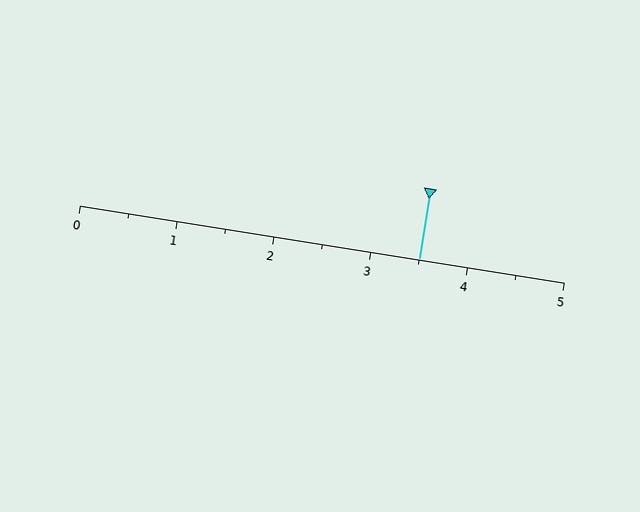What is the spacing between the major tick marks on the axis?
The major ticks are spaced 1 apart.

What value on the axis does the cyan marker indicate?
The marker indicates approximately 3.5.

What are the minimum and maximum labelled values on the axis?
The axis runs from 0 to 5.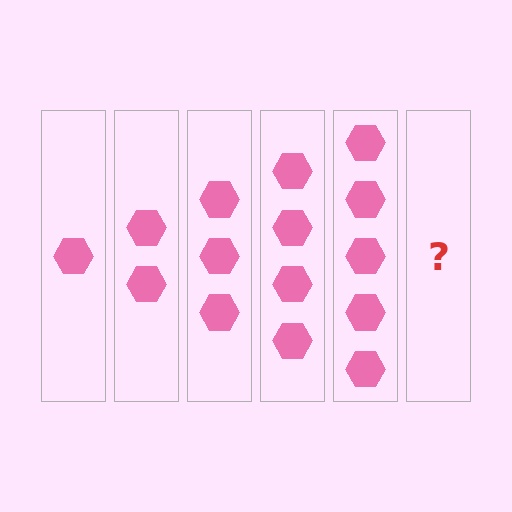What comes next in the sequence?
The next element should be 6 hexagons.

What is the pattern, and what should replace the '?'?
The pattern is that each step adds one more hexagon. The '?' should be 6 hexagons.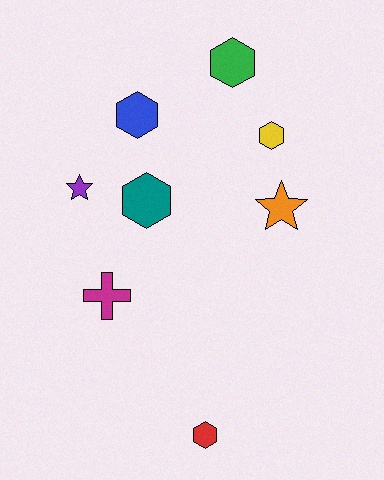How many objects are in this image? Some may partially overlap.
There are 8 objects.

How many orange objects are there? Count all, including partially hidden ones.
There is 1 orange object.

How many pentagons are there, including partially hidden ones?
There are no pentagons.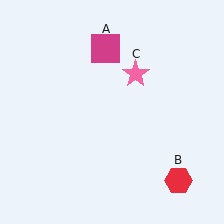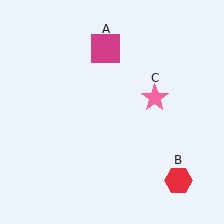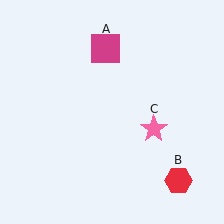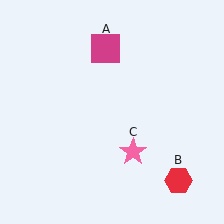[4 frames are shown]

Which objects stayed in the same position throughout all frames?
Magenta square (object A) and red hexagon (object B) remained stationary.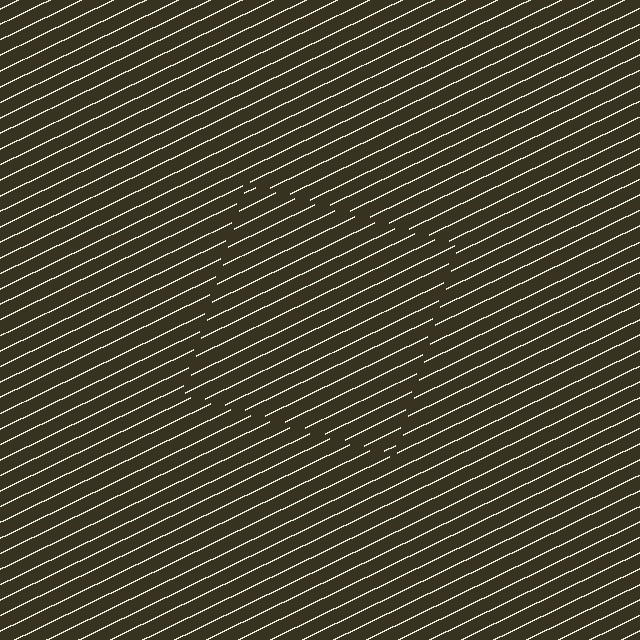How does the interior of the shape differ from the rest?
The interior of the shape contains the same grating, shifted by half a period — the contour is defined by the phase discontinuity where line-ends from the inner and outer gratings abut.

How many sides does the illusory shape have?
4 sides — the line-ends trace a square.